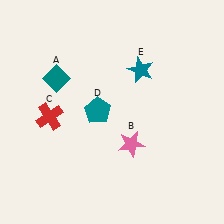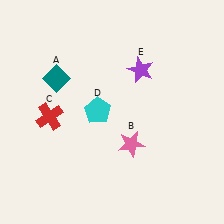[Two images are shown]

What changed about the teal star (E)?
In Image 1, E is teal. In Image 2, it changed to purple.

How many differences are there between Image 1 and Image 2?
There are 2 differences between the two images.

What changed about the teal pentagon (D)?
In Image 1, D is teal. In Image 2, it changed to cyan.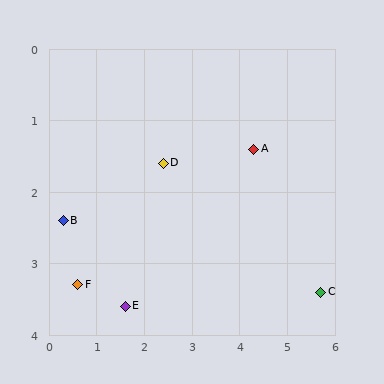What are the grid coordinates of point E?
Point E is at approximately (1.6, 3.6).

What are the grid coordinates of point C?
Point C is at approximately (5.7, 3.4).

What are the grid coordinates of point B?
Point B is at approximately (0.3, 2.4).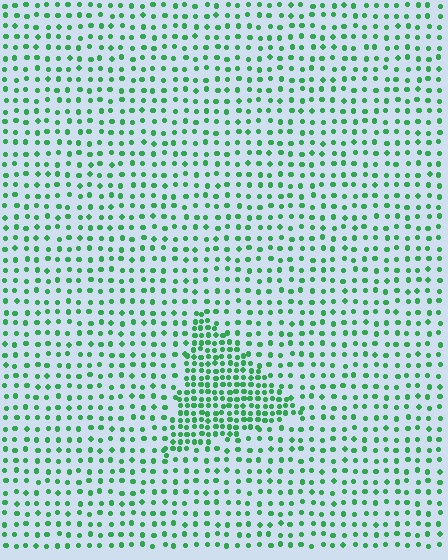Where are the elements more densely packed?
The elements are more densely packed inside the triangle boundary.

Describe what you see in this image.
The image contains small green elements arranged at two different densities. A triangle-shaped region is visible where the elements are more densely packed than the surrounding area.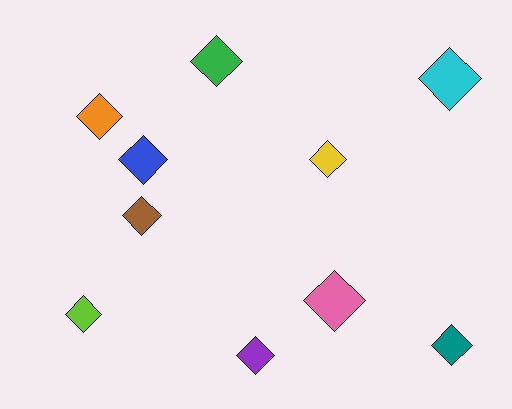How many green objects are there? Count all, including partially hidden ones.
There is 1 green object.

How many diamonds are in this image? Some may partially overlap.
There are 10 diamonds.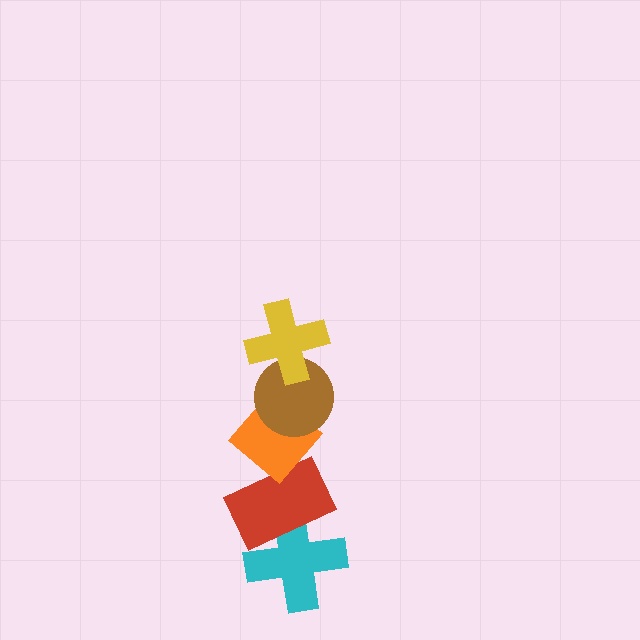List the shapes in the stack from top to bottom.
From top to bottom: the yellow cross, the brown circle, the orange diamond, the red rectangle, the cyan cross.